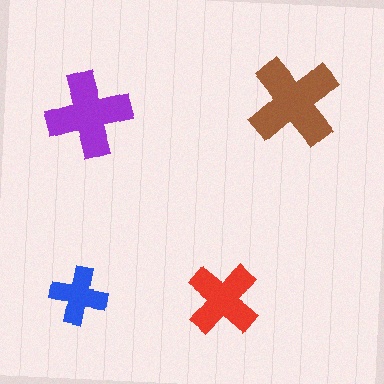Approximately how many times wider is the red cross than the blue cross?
About 1.5 times wider.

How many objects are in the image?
There are 4 objects in the image.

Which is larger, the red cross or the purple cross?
The purple one.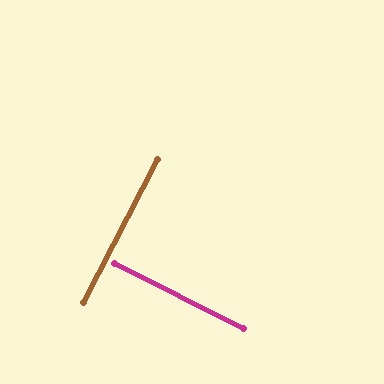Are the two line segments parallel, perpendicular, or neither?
Perpendicular — they meet at approximately 89°.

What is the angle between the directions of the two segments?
Approximately 89 degrees.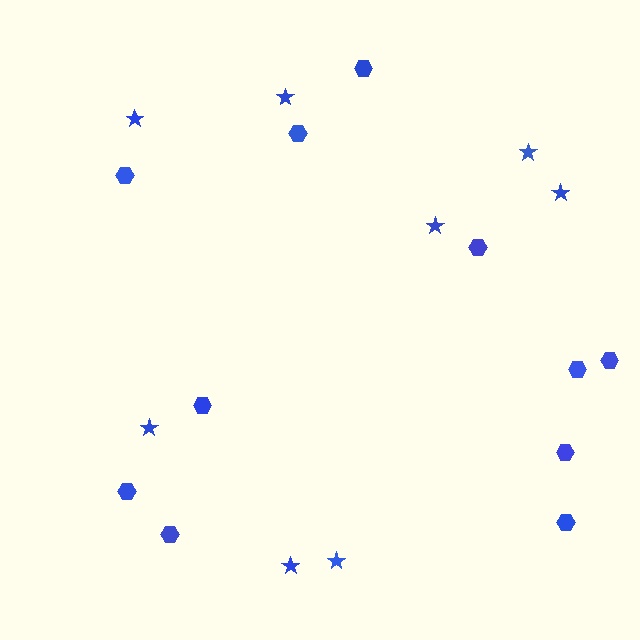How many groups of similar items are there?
There are 2 groups: one group of stars (8) and one group of hexagons (11).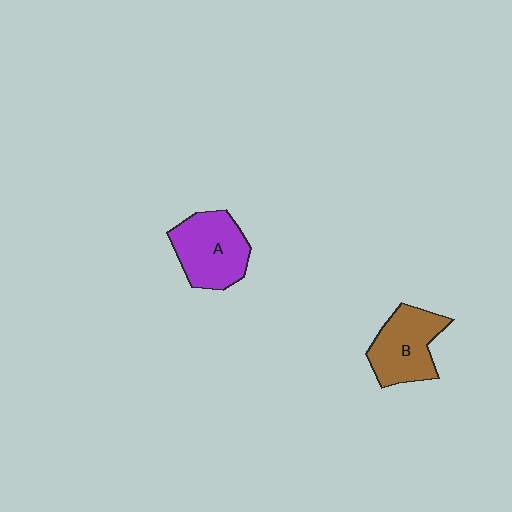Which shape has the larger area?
Shape A (purple).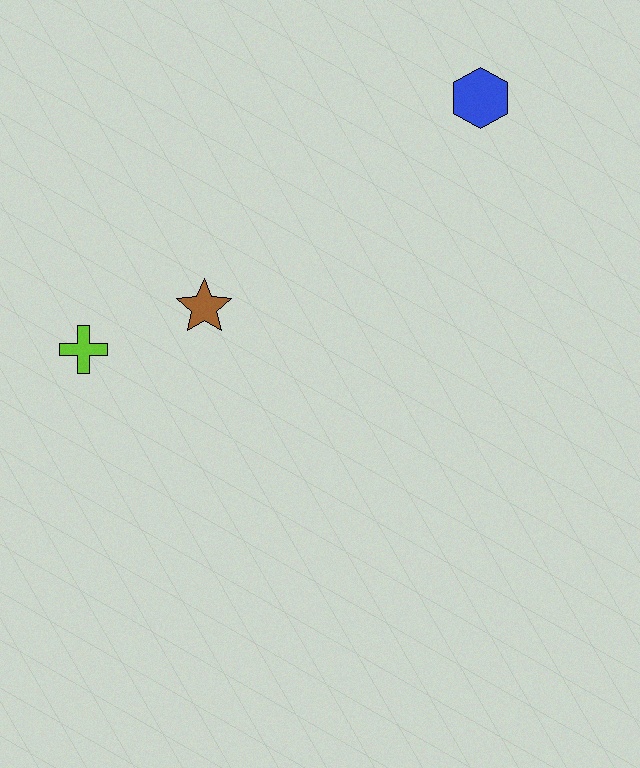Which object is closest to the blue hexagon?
The brown star is closest to the blue hexagon.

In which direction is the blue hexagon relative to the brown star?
The blue hexagon is to the right of the brown star.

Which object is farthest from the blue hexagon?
The lime cross is farthest from the blue hexagon.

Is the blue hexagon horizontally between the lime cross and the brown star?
No